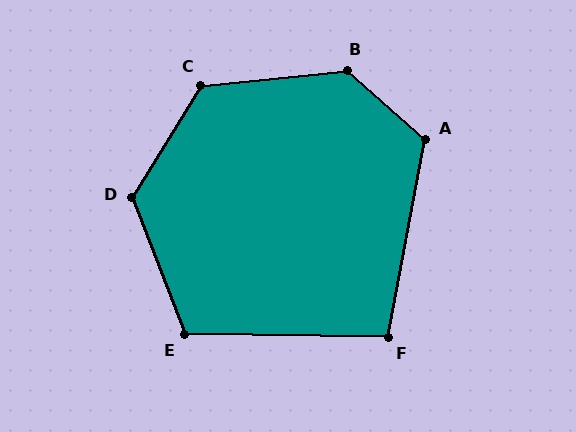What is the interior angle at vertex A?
Approximately 121 degrees (obtuse).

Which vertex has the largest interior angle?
B, at approximately 133 degrees.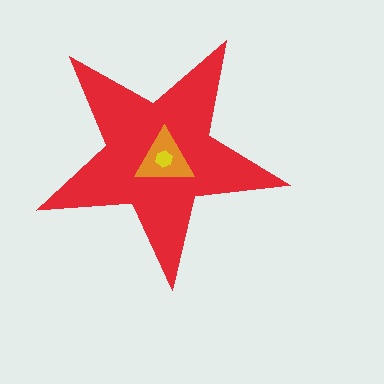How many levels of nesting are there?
3.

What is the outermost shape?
The red star.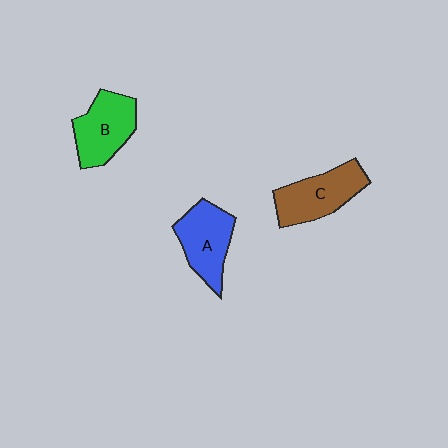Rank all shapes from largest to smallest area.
From largest to smallest: C (brown), B (green), A (blue).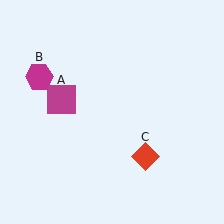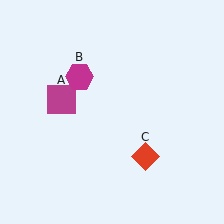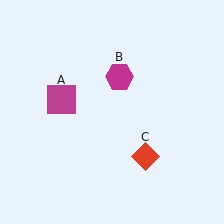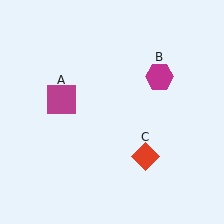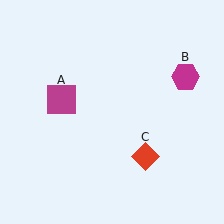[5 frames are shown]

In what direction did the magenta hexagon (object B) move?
The magenta hexagon (object B) moved right.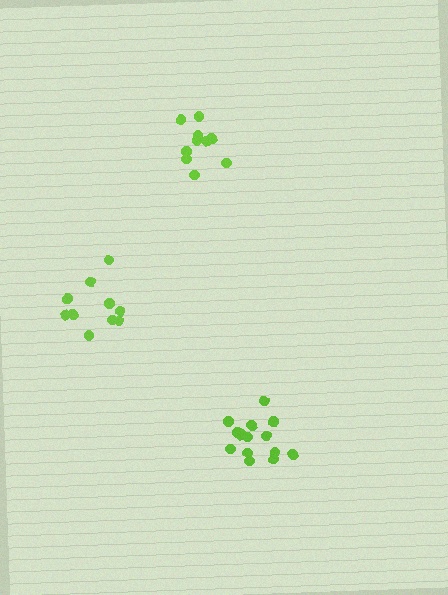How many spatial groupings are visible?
There are 3 spatial groupings.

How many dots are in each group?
Group 1: 10 dots, Group 2: 10 dots, Group 3: 14 dots (34 total).